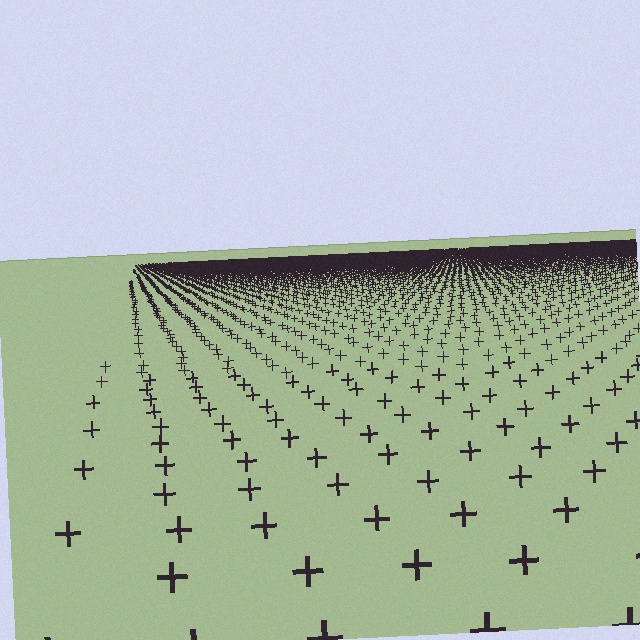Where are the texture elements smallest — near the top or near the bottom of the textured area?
Near the top.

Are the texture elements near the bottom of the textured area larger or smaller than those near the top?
Larger. Near the bottom, elements are closer to the viewer and appear at a bigger on-screen size.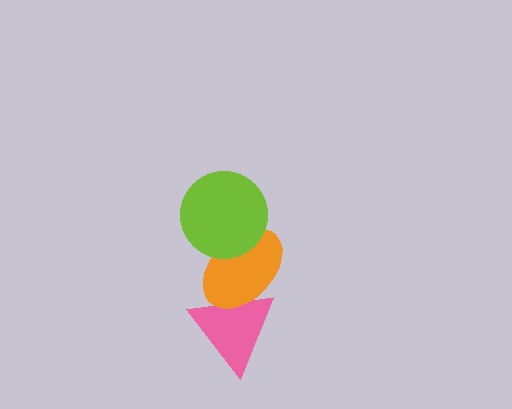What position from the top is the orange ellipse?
The orange ellipse is 2nd from the top.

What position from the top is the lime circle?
The lime circle is 1st from the top.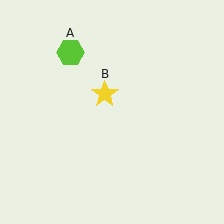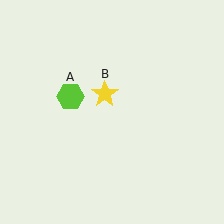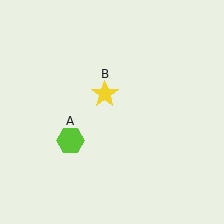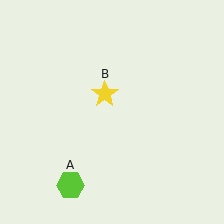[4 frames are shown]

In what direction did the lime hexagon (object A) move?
The lime hexagon (object A) moved down.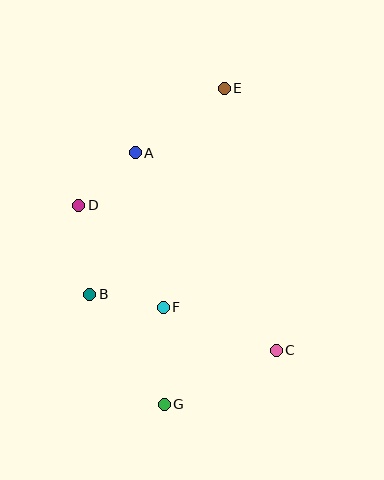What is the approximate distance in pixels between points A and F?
The distance between A and F is approximately 157 pixels.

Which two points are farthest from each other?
Points E and G are farthest from each other.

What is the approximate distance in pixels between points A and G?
The distance between A and G is approximately 253 pixels.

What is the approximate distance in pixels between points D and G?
The distance between D and G is approximately 216 pixels.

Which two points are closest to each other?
Points B and F are closest to each other.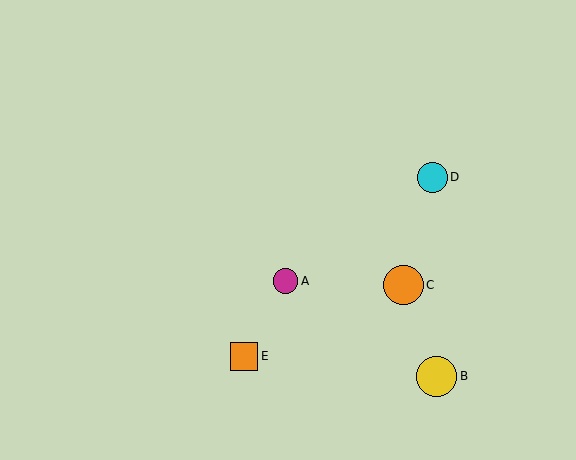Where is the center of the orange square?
The center of the orange square is at (244, 356).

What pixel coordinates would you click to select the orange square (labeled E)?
Click at (244, 356) to select the orange square E.